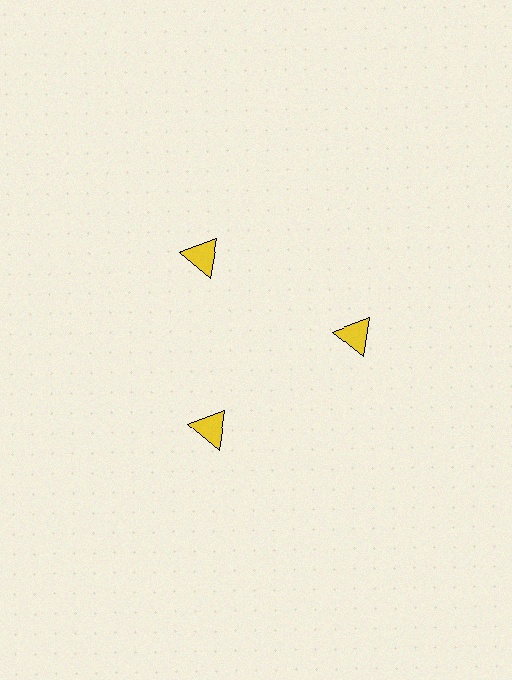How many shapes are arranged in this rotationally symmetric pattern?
There are 3 shapes, arranged in 3 groups of 1.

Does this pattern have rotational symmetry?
Yes, this pattern has 3-fold rotational symmetry. It looks the same after rotating 120 degrees around the center.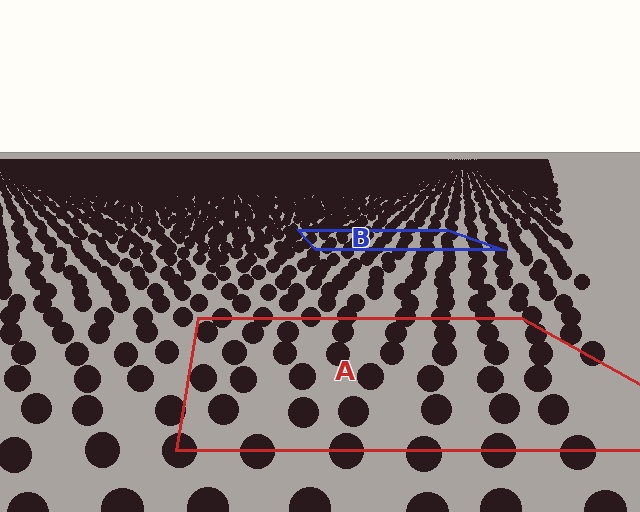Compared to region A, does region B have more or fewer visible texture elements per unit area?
Region B has more texture elements per unit area — they are packed more densely because it is farther away.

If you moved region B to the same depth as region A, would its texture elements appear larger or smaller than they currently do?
They would appear larger. At a closer depth, the same texture elements are projected at a bigger on-screen size.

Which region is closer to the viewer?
Region A is closer. The texture elements there are larger and more spread out.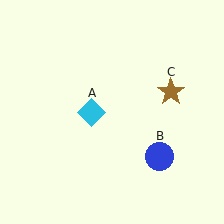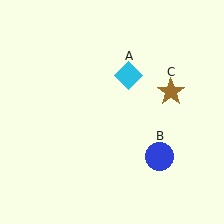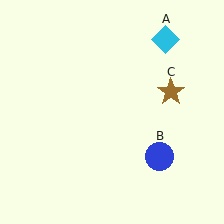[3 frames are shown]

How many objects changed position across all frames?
1 object changed position: cyan diamond (object A).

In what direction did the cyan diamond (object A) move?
The cyan diamond (object A) moved up and to the right.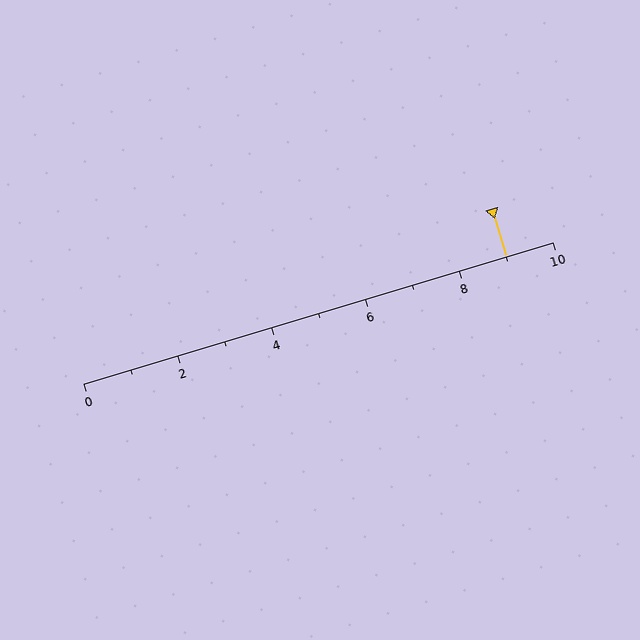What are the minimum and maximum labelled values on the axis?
The axis runs from 0 to 10.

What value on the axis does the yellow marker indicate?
The marker indicates approximately 9.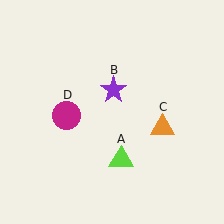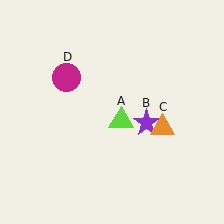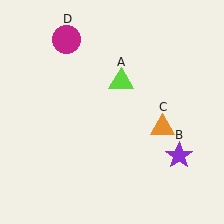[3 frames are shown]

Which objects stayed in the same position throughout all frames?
Orange triangle (object C) remained stationary.